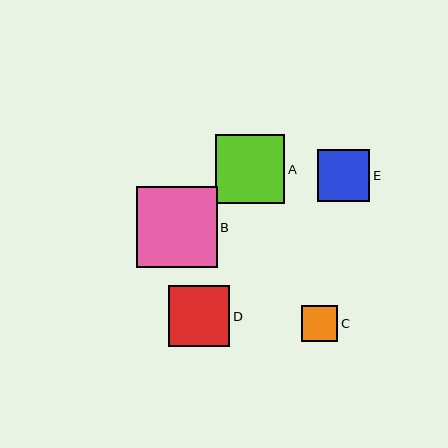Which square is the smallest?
Square C is the smallest with a size of approximately 36 pixels.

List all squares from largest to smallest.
From largest to smallest: B, A, D, E, C.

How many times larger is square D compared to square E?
Square D is approximately 1.2 times the size of square E.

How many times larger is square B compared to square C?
Square B is approximately 2.2 times the size of square C.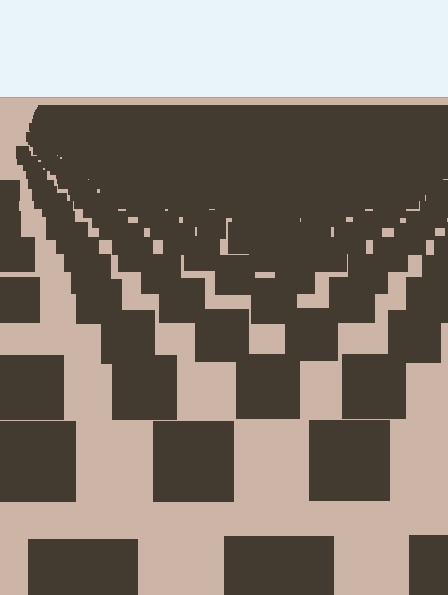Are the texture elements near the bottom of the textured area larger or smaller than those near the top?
Larger. Near the bottom, elements are closer to the viewer and appear at a bigger on-screen size.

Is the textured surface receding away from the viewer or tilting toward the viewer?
The surface is receding away from the viewer. Texture elements get smaller and denser toward the top.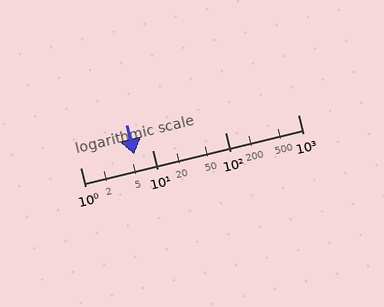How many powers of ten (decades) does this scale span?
The scale spans 3 decades, from 1 to 1000.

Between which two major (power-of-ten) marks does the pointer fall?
The pointer is between 1 and 10.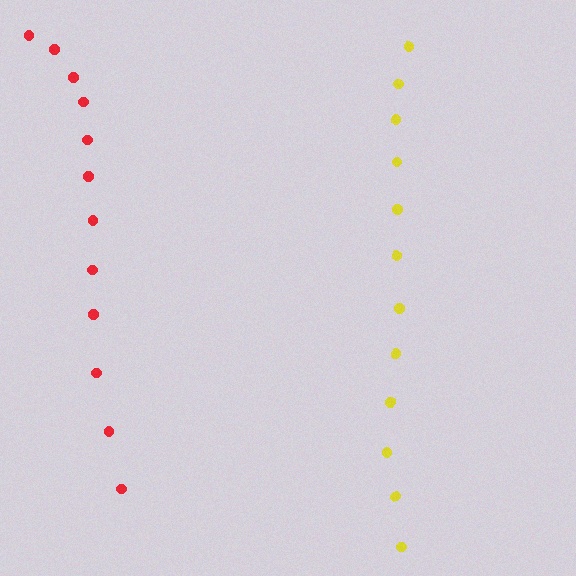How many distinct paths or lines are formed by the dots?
There are 2 distinct paths.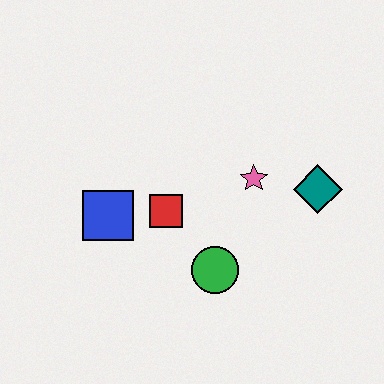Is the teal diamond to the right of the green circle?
Yes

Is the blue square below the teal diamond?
Yes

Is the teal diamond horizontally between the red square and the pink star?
No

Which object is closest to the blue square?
The red square is closest to the blue square.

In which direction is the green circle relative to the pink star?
The green circle is below the pink star.